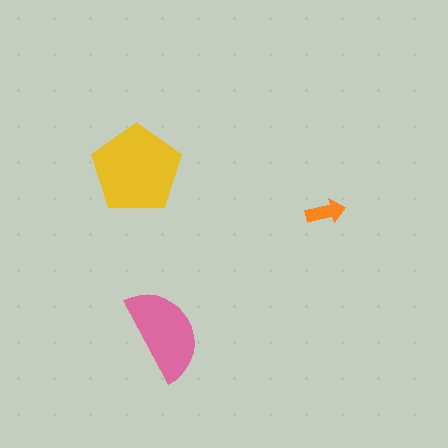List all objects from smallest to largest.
The orange arrow, the pink semicircle, the yellow pentagon.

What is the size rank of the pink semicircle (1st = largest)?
2nd.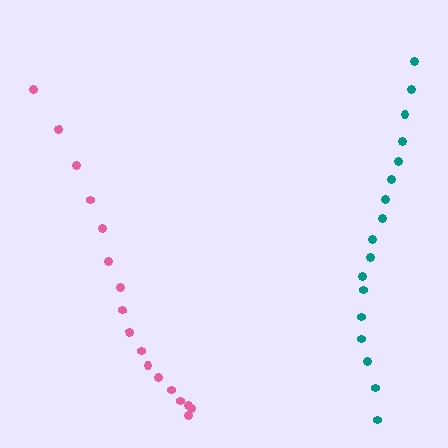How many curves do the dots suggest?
There are 2 distinct paths.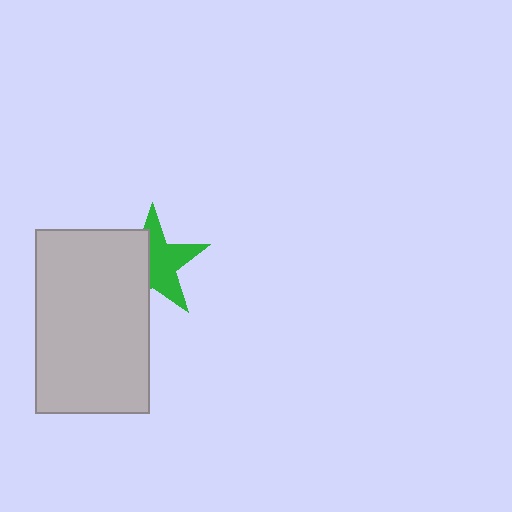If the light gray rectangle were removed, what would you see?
You would see the complete green star.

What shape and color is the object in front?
The object in front is a light gray rectangle.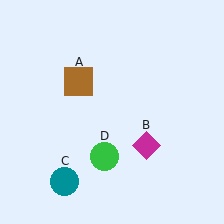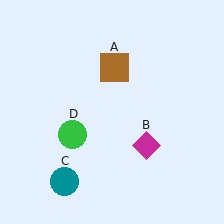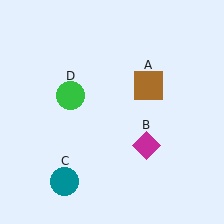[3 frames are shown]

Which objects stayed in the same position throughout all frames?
Magenta diamond (object B) and teal circle (object C) remained stationary.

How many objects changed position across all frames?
2 objects changed position: brown square (object A), green circle (object D).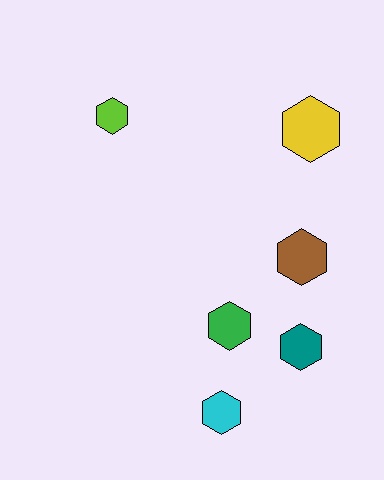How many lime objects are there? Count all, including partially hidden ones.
There is 1 lime object.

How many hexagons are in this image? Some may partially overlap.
There are 6 hexagons.